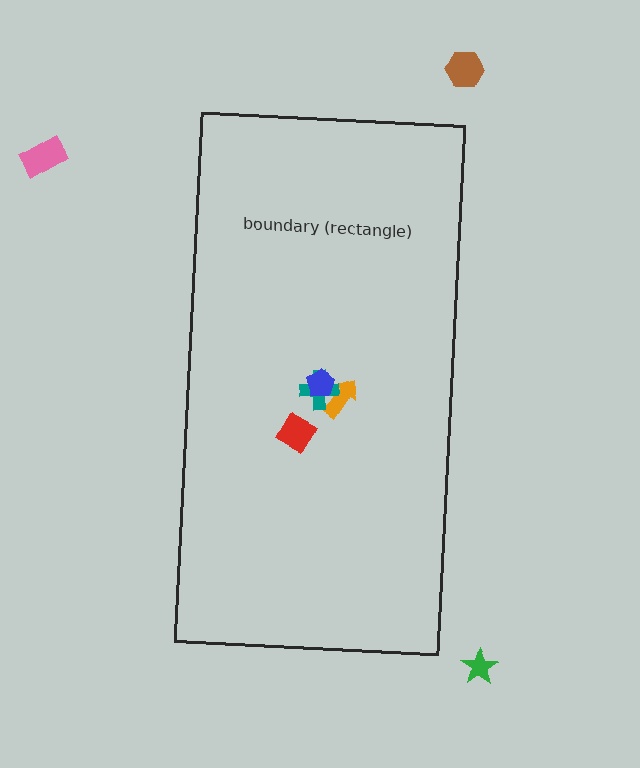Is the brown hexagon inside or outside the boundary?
Outside.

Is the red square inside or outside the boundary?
Inside.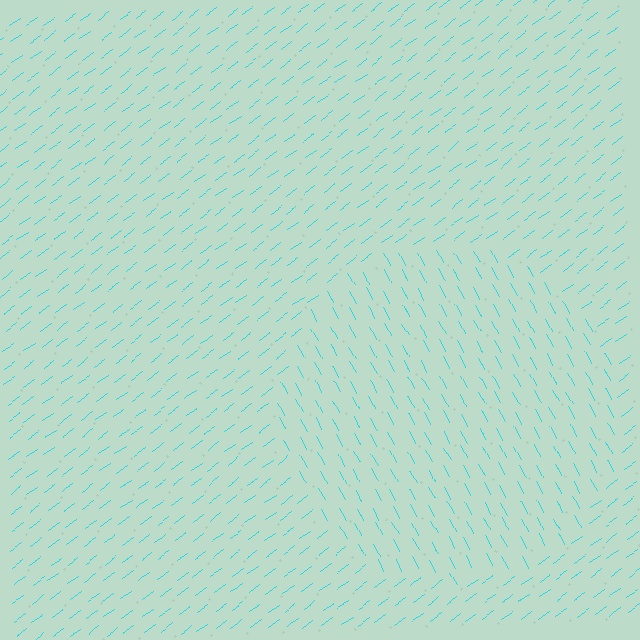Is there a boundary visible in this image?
Yes, there is a texture boundary formed by a change in line orientation.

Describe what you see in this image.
The image is filled with small cyan line segments. A circle region in the image has lines oriented differently from the surrounding lines, creating a visible texture boundary.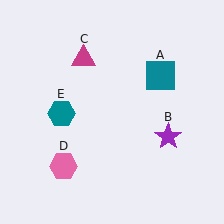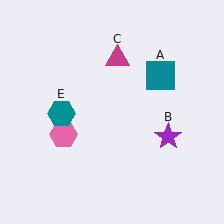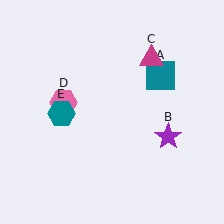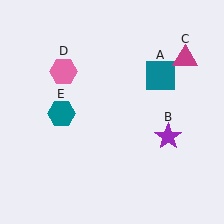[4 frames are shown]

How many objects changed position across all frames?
2 objects changed position: magenta triangle (object C), pink hexagon (object D).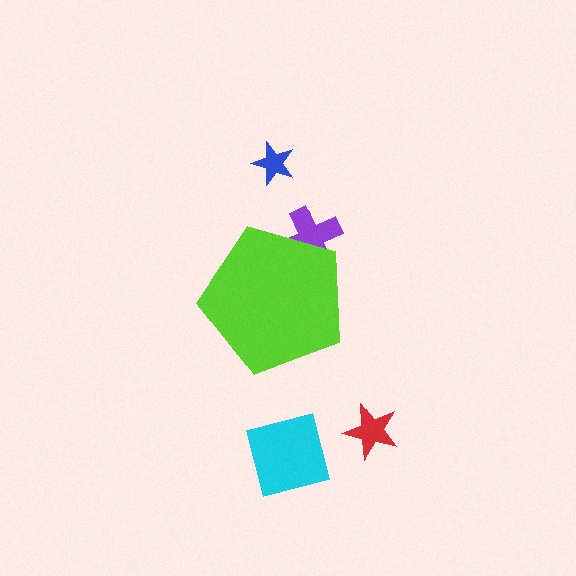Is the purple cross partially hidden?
Yes, the purple cross is partially hidden behind the lime pentagon.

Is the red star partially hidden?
No, the red star is fully visible.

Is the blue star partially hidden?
No, the blue star is fully visible.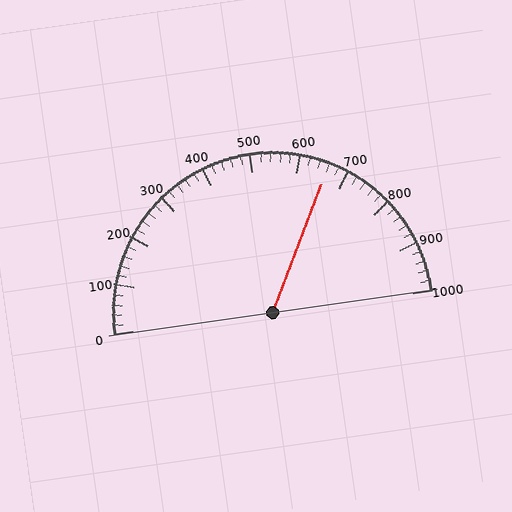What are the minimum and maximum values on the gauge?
The gauge ranges from 0 to 1000.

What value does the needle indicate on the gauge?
The needle indicates approximately 660.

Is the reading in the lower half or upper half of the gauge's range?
The reading is in the upper half of the range (0 to 1000).